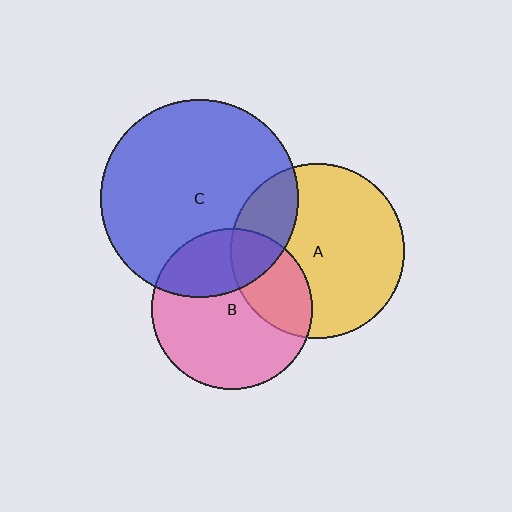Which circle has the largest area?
Circle C (blue).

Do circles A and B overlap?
Yes.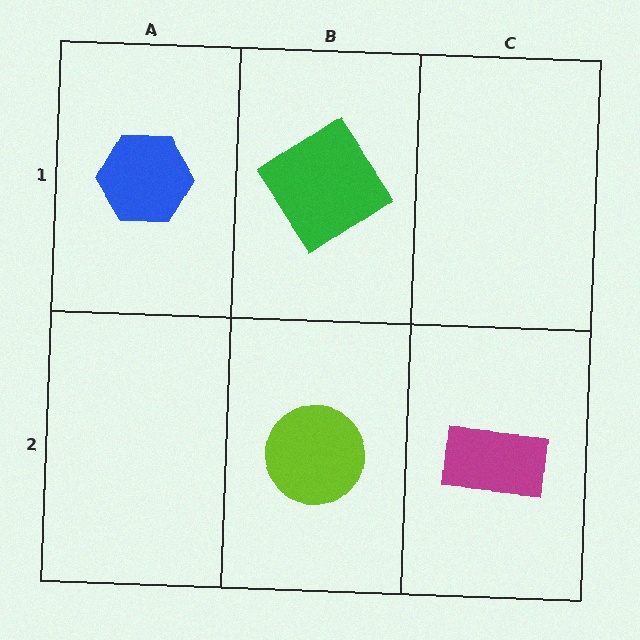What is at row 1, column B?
A green diamond.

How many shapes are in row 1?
2 shapes.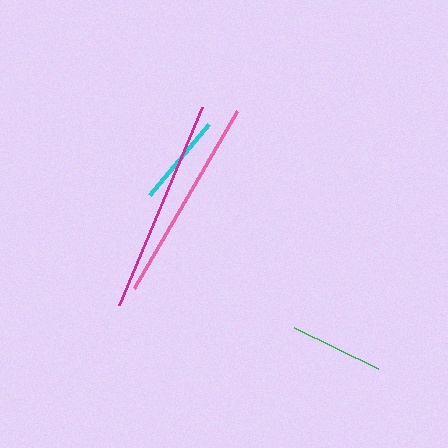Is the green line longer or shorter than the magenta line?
The magenta line is longer than the green line.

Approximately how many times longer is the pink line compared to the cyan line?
The pink line is approximately 2.2 times the length of the cyan line.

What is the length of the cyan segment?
The cyan segment is approximately 93 pixels long.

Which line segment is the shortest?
The cyan line is the shortest at approximately 93 pixels.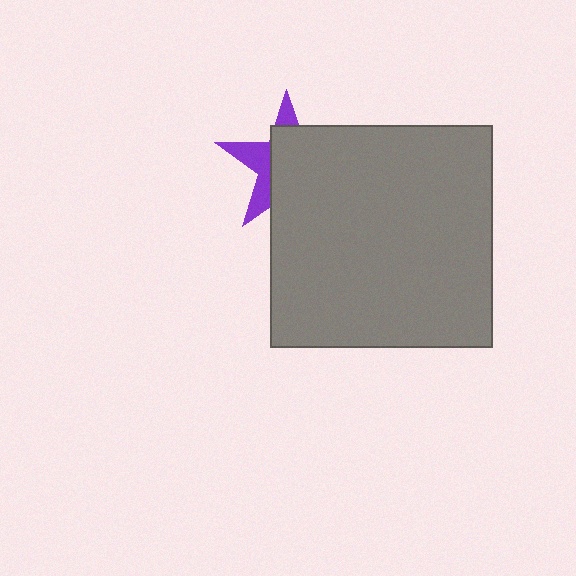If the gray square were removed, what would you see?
You would see the complete purple star.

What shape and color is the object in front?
The object in front is a gray square.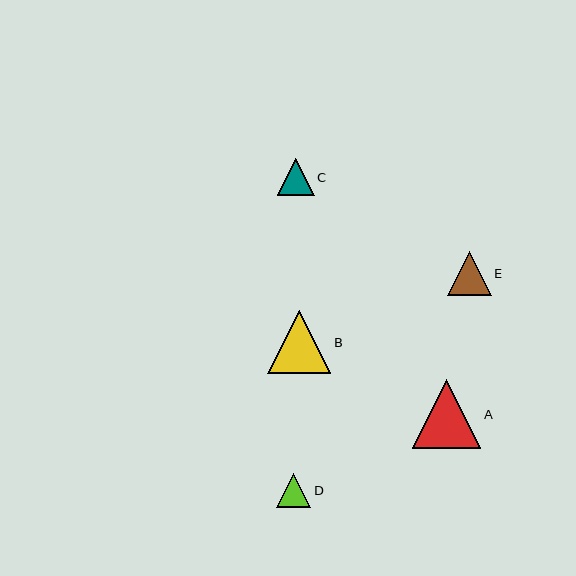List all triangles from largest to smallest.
From largest to smallest: A, B, E, C, D.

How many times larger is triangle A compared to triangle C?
Triangle A is approximately 1.9 times the size of triangle C.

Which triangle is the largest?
Triangle A is the largest with a size of approximately 68 pixels.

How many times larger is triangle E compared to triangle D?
Triangle E is approximately 1.3 times the size of triangle D.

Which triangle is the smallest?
Triangle D is the smallest with a size of approximately 34 pixels.